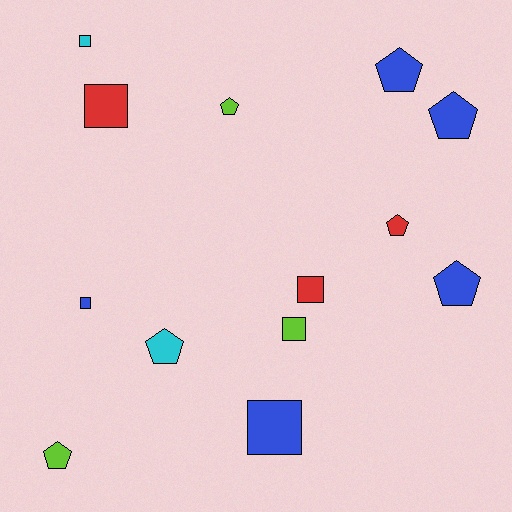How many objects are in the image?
There are 13 objects.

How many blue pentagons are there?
There are 3 blue pentagons.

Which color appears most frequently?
Blue, with 5 objects.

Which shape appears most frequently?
Pentagon, with 7 objects.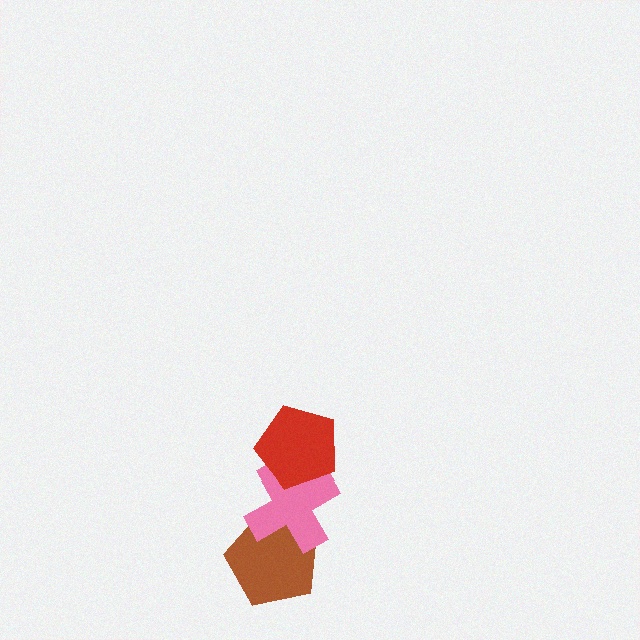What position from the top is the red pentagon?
The red pentagon is 1st from the top.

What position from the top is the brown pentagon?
The brown pentagon is 3rd from the top.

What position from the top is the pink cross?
The pink cross is 2nd from the top.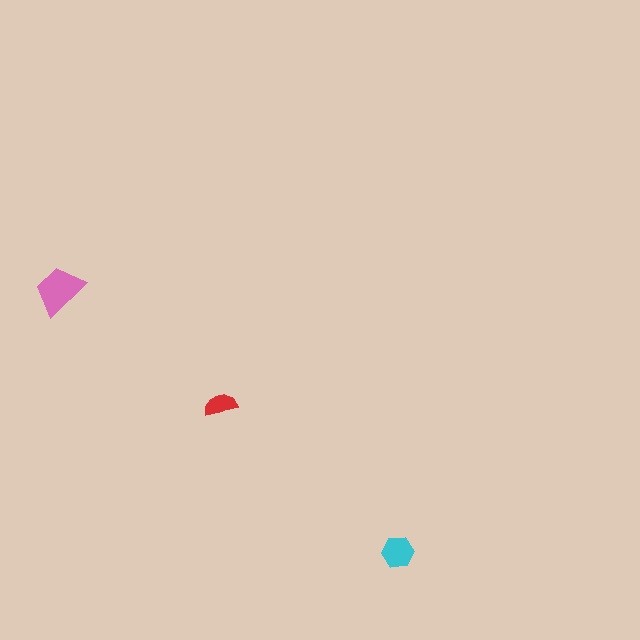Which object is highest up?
The pink trapezoid is topmost.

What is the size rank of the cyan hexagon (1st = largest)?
2nd.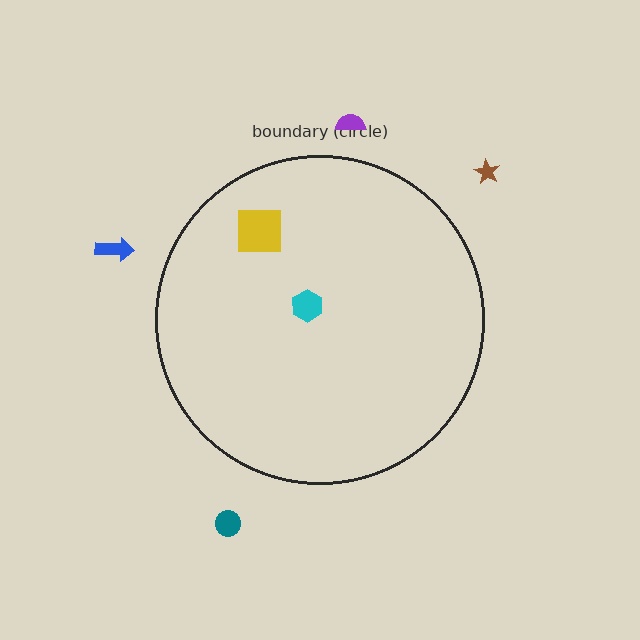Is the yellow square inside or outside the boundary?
Inside.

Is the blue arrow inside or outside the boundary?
Outside.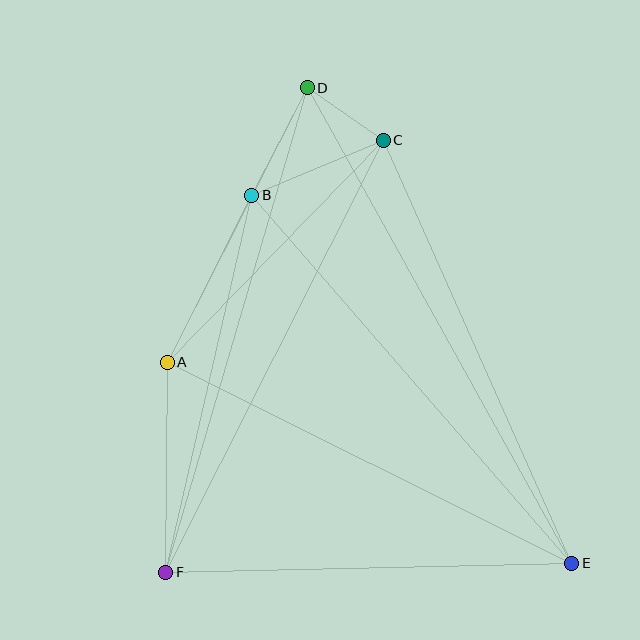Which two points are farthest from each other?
Points D and E are farthest from each other.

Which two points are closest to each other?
Points C and D are closest to each other.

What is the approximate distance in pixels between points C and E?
The distance between C and E is approximately 463 pixels.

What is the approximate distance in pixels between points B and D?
The distance between B and D is approximately 121 pixels.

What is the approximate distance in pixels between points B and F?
The distance between B and F is approximately 386 pixels.